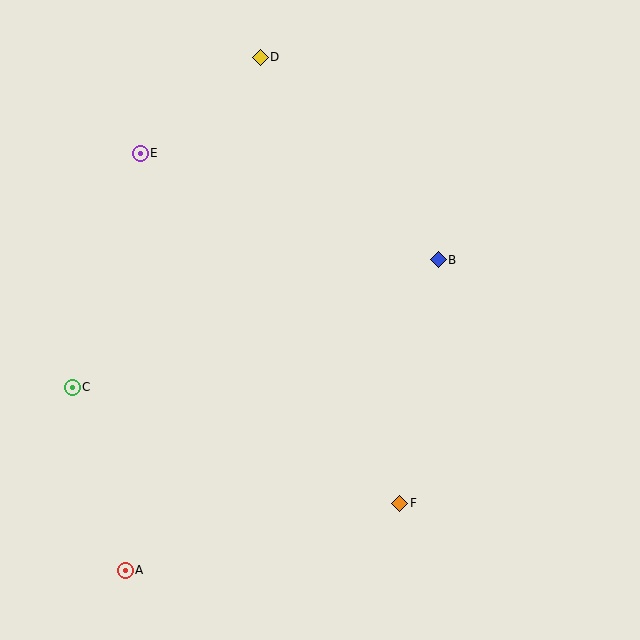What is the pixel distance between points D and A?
The distance between D and A is 530 pixels.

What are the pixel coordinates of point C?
Point C is at (72, 387).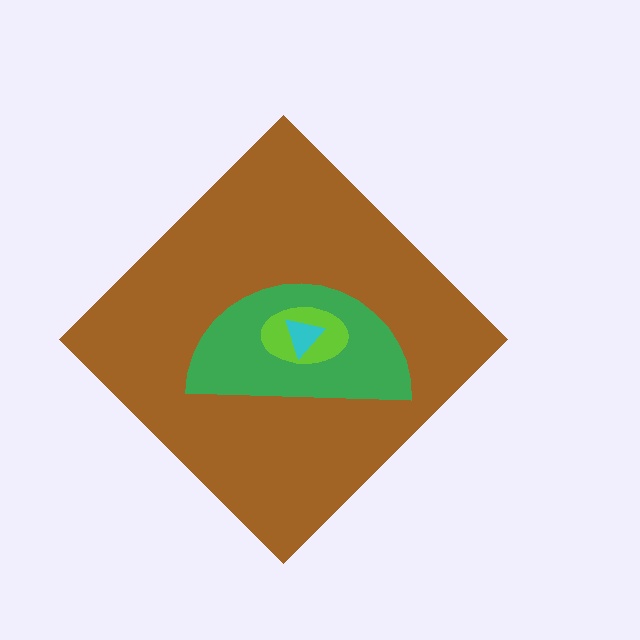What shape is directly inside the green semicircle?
The lime ellipse.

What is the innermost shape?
The cyan triangle.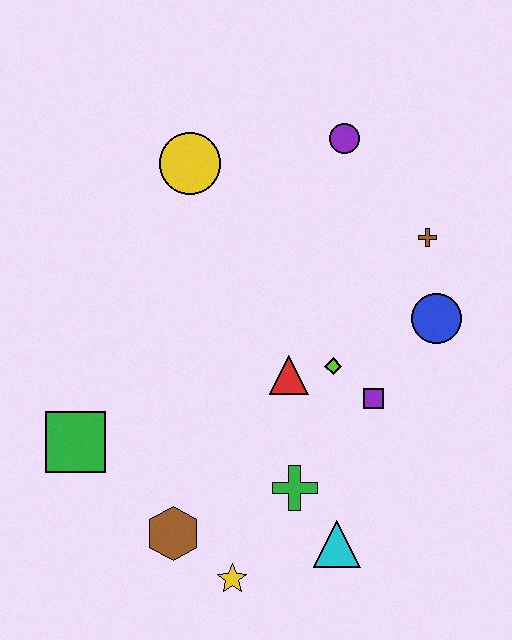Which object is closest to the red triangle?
The lime diamond is closest to the red triangle.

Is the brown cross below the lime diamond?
No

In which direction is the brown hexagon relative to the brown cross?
The brown hexagon is below the brown cross.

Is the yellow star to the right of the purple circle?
No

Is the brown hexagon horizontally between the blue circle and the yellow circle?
No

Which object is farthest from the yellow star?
The purple circle is farthest from the yellow star.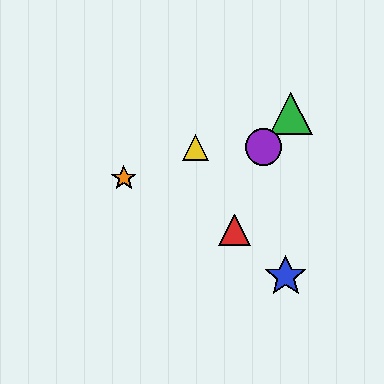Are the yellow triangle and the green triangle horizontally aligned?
No, the yellow triangle is at y≈147 and the green triangle is at y≈114.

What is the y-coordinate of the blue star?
The blue star is at y≈276.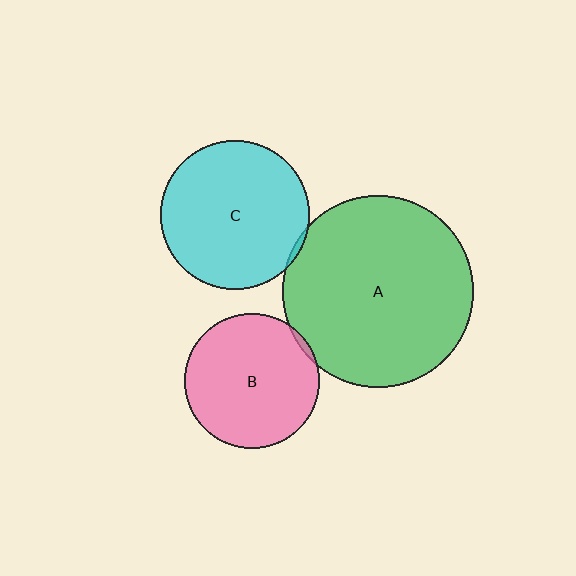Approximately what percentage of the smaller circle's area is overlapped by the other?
Approximately 5%.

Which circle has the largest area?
Circle A (green).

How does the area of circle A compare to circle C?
Approximately 1.7 times.